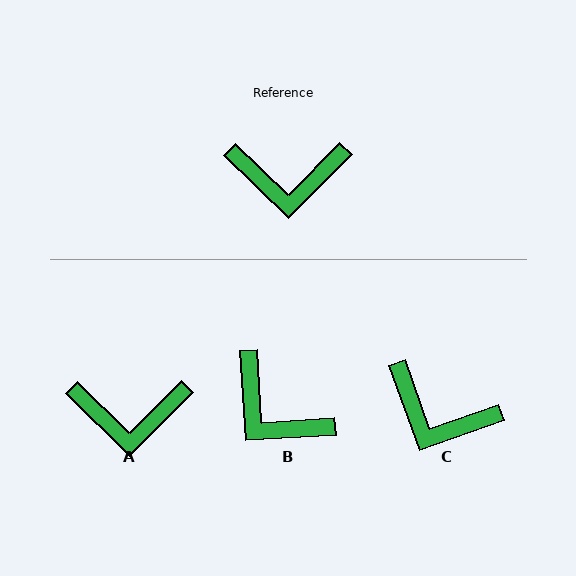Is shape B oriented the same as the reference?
No, it is off by about 42 degrees.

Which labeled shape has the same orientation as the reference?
A.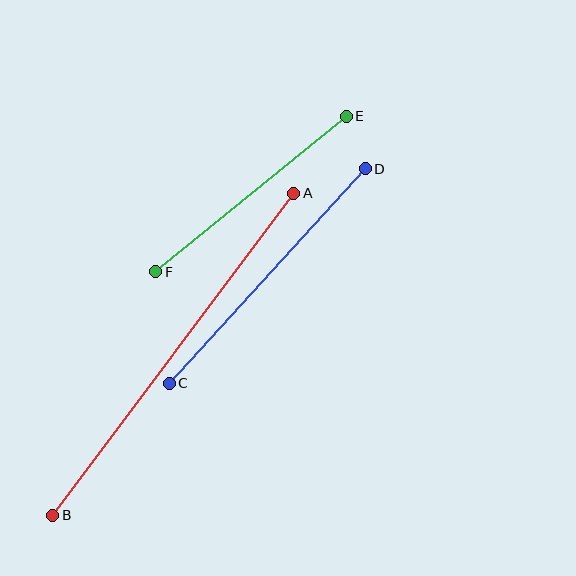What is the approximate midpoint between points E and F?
The midpoint is at approximately (251, 194) pixels.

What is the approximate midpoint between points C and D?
The midpoint is at approximately (267, 276) pixels.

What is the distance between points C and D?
The distance is approximately 291 pixels.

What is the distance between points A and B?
The distance is approximately 403 pixels.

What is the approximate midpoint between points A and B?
The midpoint is at approximately (173, 354) pixels.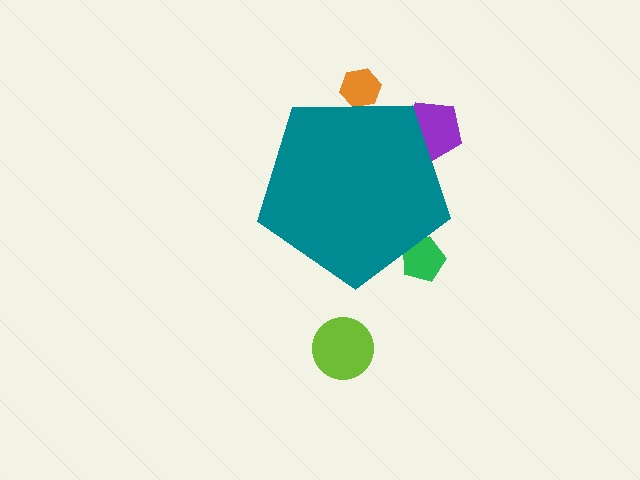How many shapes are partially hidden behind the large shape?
3 shapes are partially hidden.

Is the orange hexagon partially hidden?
Yes, the orange hexagon is partially hidden behind the teal pentagon.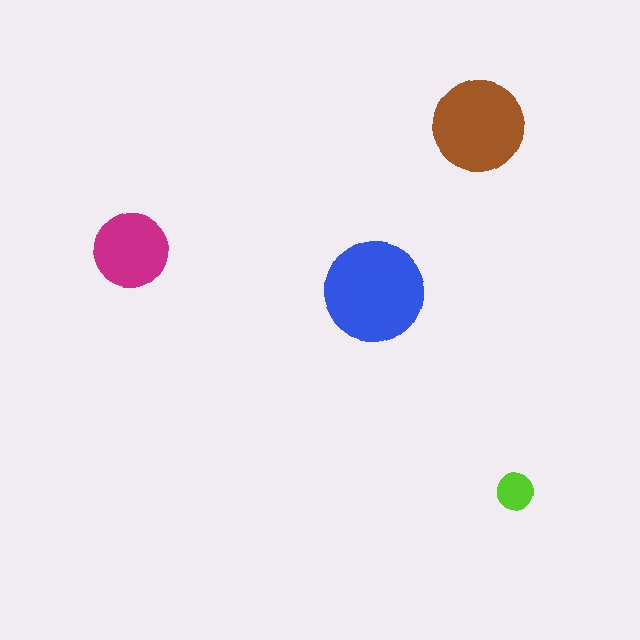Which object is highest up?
The brown circle is topmost.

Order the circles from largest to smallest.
the blue one, the brown one, the magenta one, the lime one.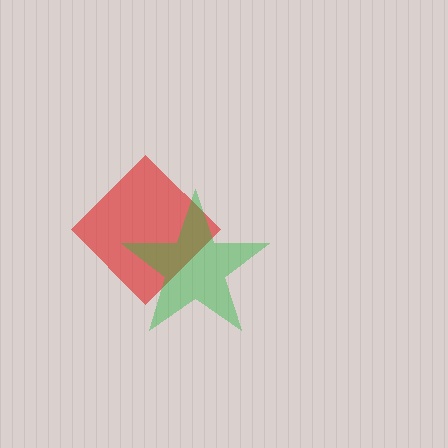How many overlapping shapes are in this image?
There are 2 overlapping shapes in the image.